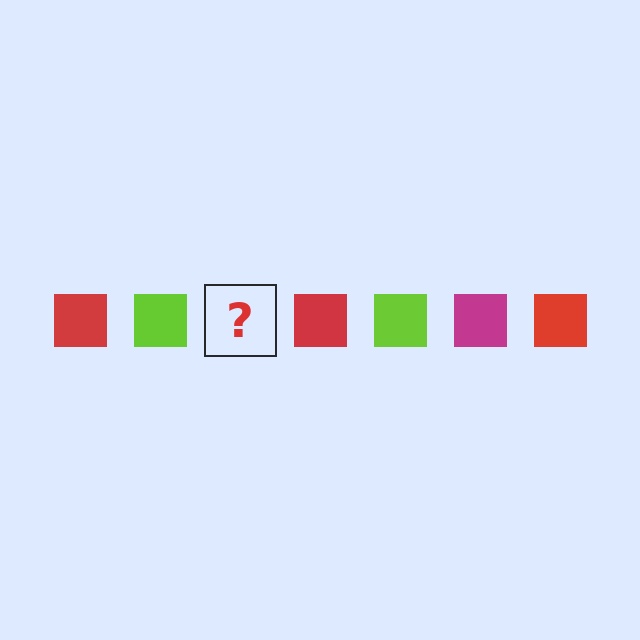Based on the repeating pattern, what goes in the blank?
The blank should be a magenta square.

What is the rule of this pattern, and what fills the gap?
The rule is that the pattern cycles through red, lime, magenta squares. The gap should be filled with a magenta square.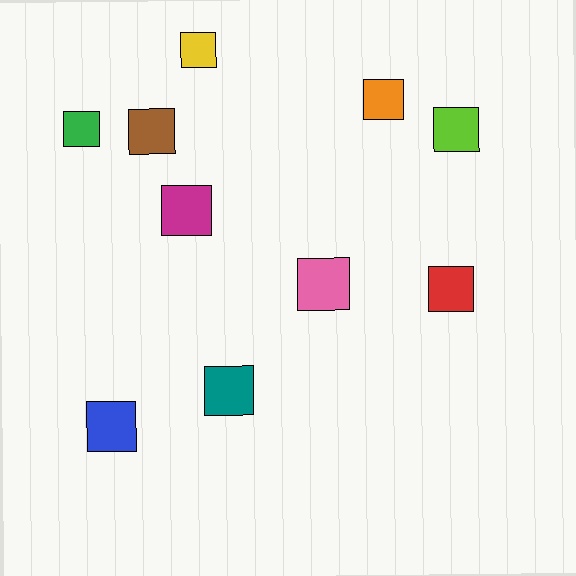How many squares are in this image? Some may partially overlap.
There are 10 squares.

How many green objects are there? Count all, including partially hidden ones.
There is 1 green object.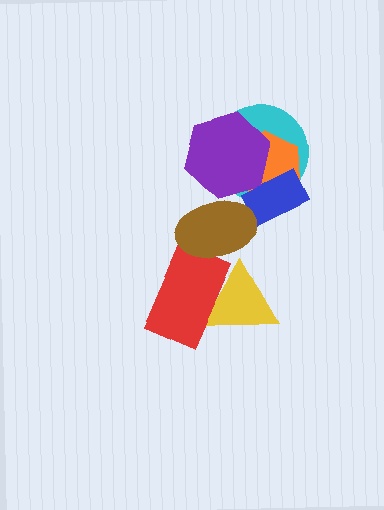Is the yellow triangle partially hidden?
Yes, it is partially covered by another shape.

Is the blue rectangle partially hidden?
Yes, it is partially covered by another shape.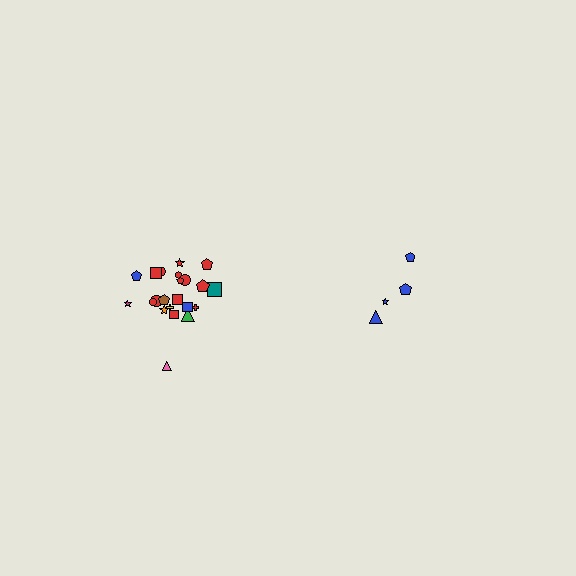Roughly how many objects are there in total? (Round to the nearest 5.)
Roughly 25 objects in total.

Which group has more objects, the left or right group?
The left group.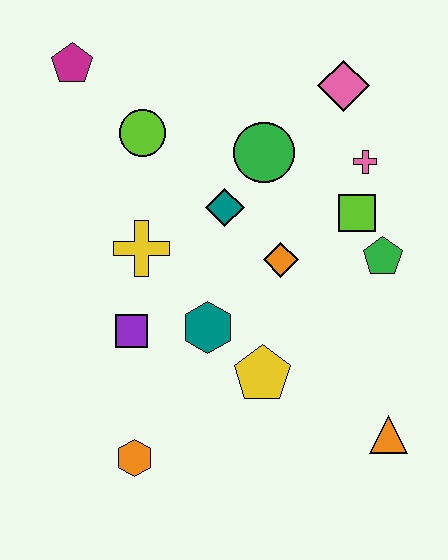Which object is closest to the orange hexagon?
The purple square is closest to the orange hexagon.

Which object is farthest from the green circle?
The orange hexagon is farthest from the green circle.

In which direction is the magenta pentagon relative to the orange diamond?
The magenta pentagon is to the left of the orange diamond.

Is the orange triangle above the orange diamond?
No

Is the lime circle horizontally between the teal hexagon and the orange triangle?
No